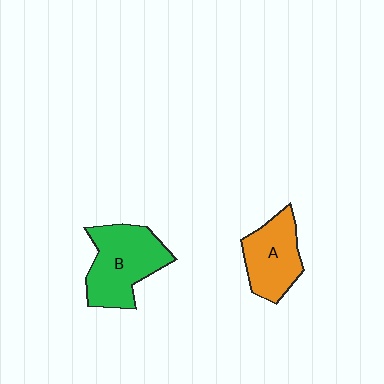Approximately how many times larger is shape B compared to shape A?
Approximately 1.3 times.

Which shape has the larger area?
Shape B (green).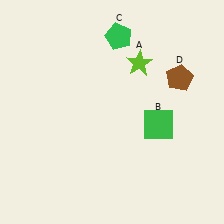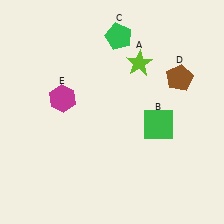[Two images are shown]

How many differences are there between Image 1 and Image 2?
There is 1 difference between the two images.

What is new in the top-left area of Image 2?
A magenta hexagon (E) was added in the top-left area of Image 2.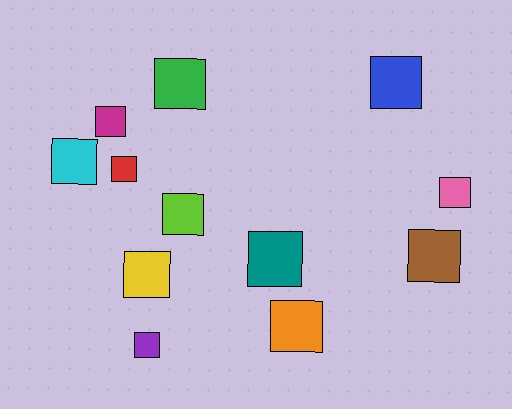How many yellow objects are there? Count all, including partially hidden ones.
There is 1 yellow object.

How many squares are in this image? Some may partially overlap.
There are 12 squares.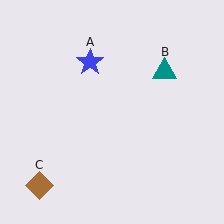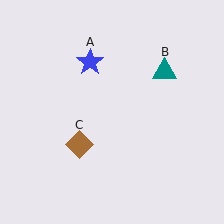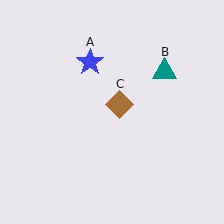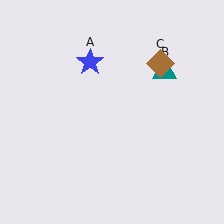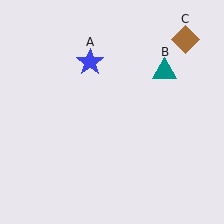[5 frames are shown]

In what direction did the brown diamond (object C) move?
The brown diamond (object C) moved up and to the right.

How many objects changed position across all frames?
1 object changed position: brown diamond (object C).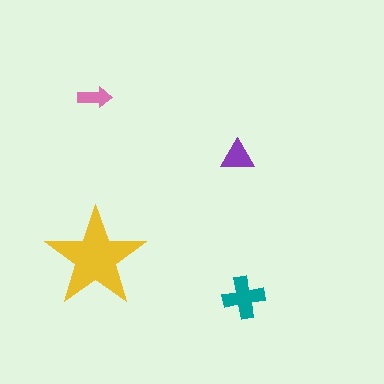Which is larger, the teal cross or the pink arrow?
The teal cross.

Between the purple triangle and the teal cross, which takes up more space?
The teal cross.